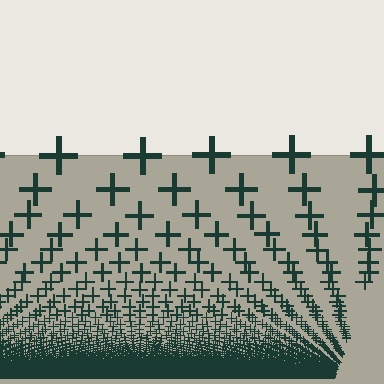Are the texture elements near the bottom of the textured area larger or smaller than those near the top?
Smaller. The gradient is inverted — elements near the bottom are smaller and denser.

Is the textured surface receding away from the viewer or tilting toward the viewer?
The surface appears to tilt toward the viewer. Texture elements get larger and sparser toward the top.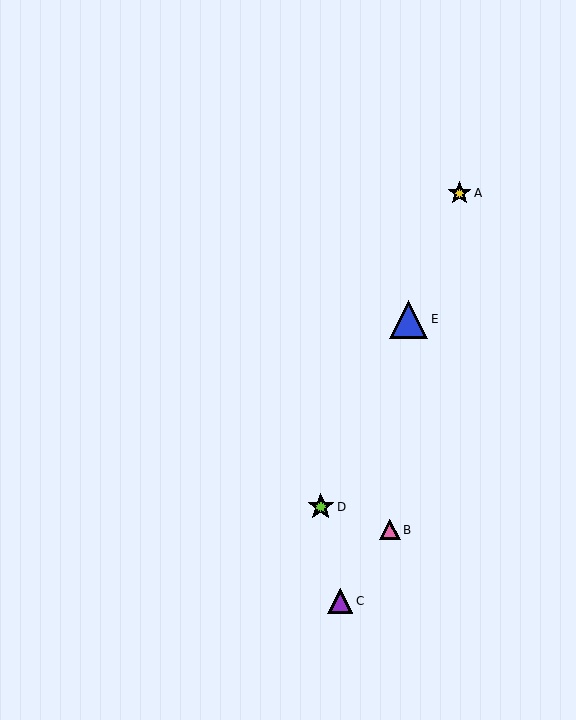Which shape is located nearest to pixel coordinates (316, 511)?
The lime star (labeled D) at (321, 507) is nearest to that location.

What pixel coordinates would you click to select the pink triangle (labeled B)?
Click at (390, 530) to select the pink triangle B.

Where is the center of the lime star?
The center of the lime star is at (321, 507).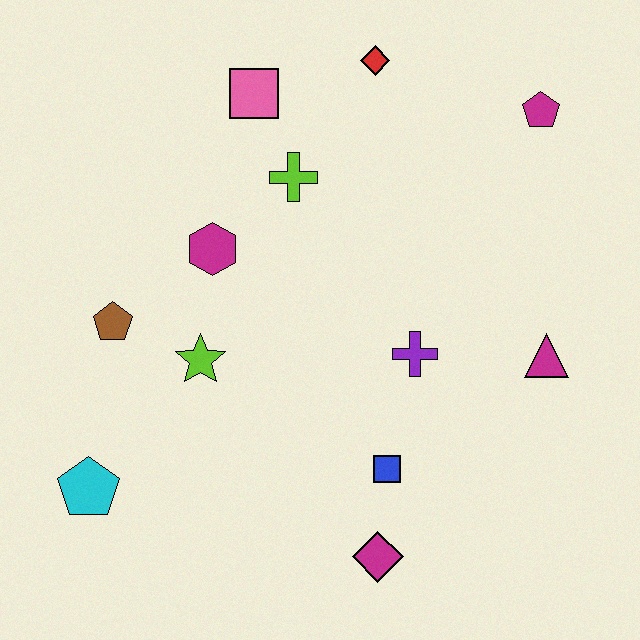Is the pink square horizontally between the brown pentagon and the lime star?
No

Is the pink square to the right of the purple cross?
No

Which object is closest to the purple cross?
The blue square is closest to the purple cross.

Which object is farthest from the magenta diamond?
The red diamond is farthest from the magenta diamond.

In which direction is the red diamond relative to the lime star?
The red diamond is above the lime star.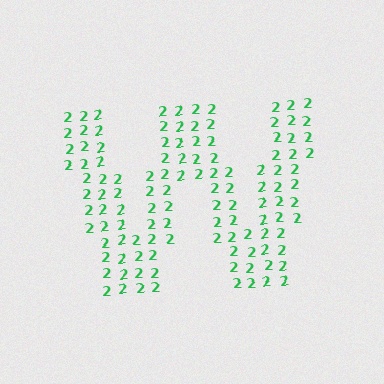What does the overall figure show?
The overall figure shows the letter W.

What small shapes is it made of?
It is made of small digit 2's.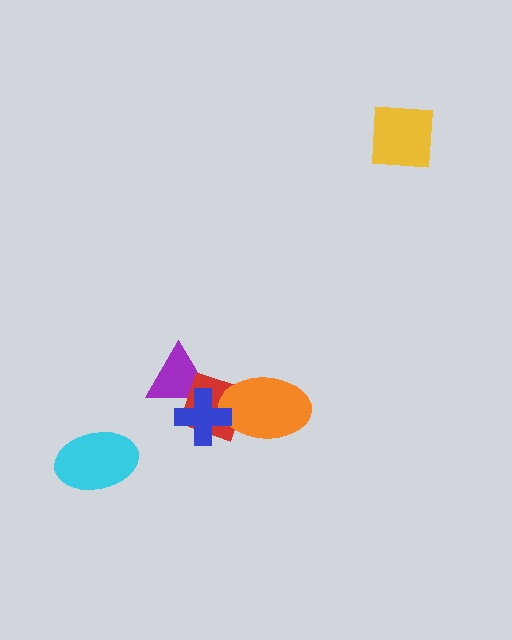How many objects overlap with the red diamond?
3 objects overlap with the red diamond.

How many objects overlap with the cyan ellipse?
0 objects overlap with the cyan ellipse.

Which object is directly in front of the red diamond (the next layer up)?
The orange ellipse is directly in front of the red diamond.